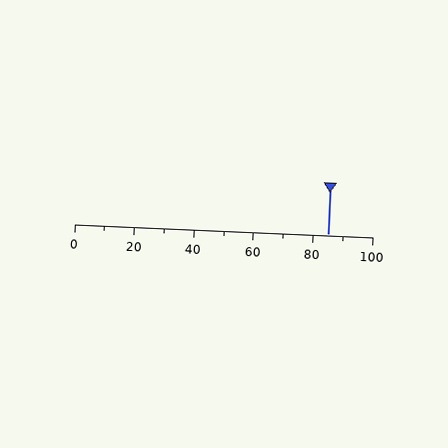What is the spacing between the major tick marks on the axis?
The major ticks are spaced 20 apart.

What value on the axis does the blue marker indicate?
The marker indicates approximately 85.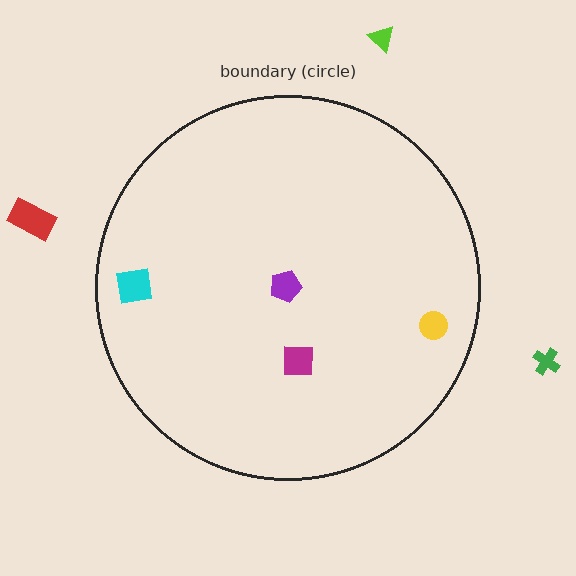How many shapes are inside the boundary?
4 inside, 3 outside.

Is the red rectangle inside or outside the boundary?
Outside.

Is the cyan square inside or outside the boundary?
Inside.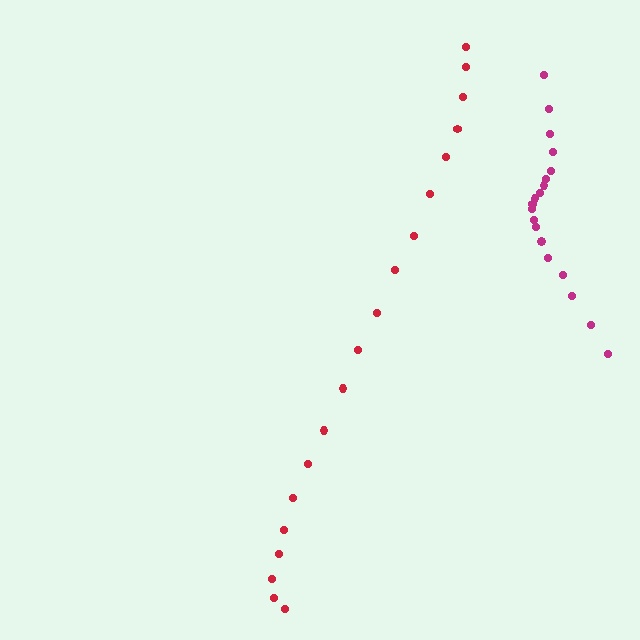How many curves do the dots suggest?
There are 2 distinct paths.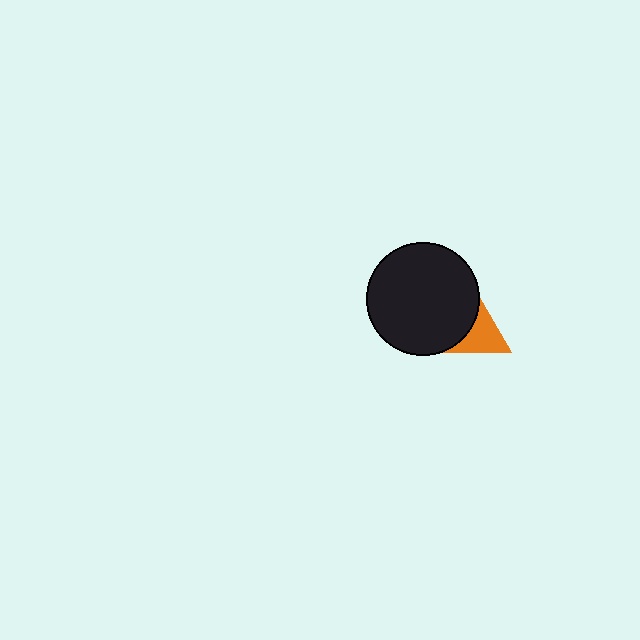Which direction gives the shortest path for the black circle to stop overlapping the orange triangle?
Moving left gives the shortest separation.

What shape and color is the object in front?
The object in front is a black circle.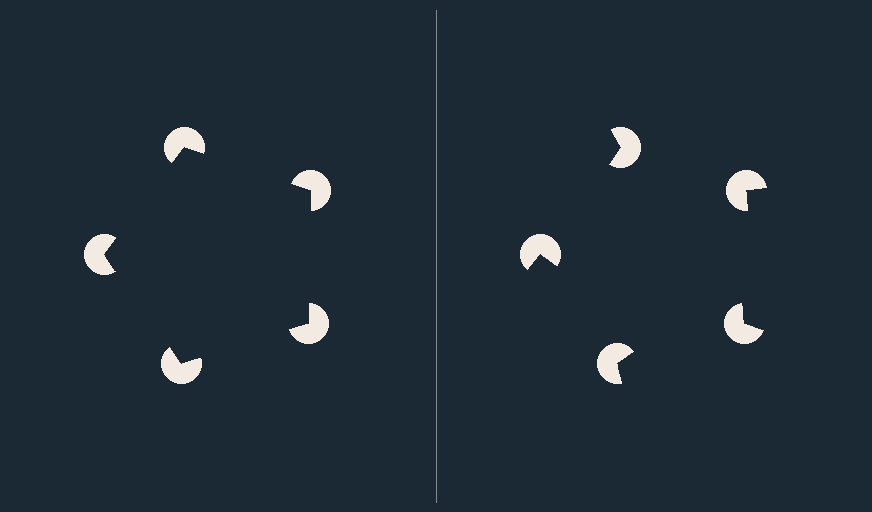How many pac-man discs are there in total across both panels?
10 — 5 on each side.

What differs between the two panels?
The pac-man discs are positioned identically on both sides; only the wedge orientations differ. On the left they align to a pentagon; on the right they are misaligned.